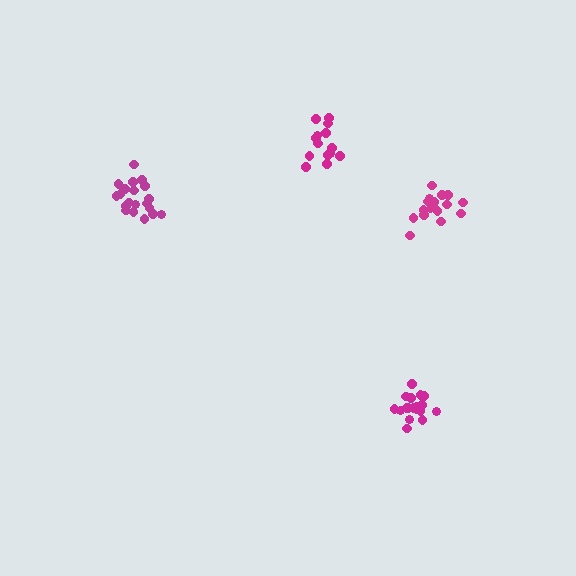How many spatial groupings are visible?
There are 4 spatial groupings.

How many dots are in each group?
Group 1: 18 dots, Group 2: 20 dots, Group 3: 17 dots, Group 4: 14 dots (69 total).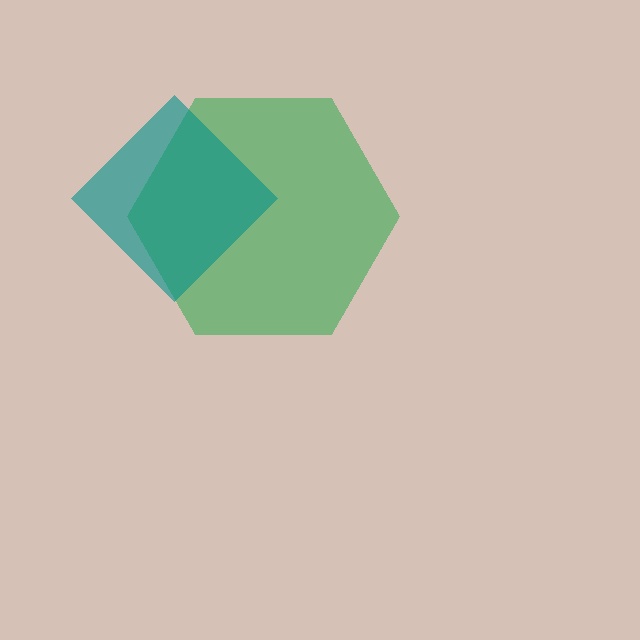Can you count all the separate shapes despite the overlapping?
Yes, there are 2 separate shapes.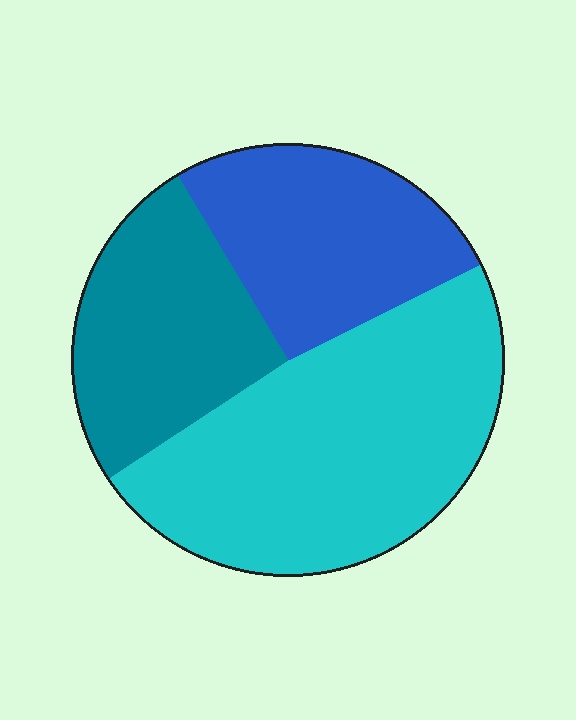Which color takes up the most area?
Cyan, at roughly 50%.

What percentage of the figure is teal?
Teal takes up about one quarter (1/4) of the figure.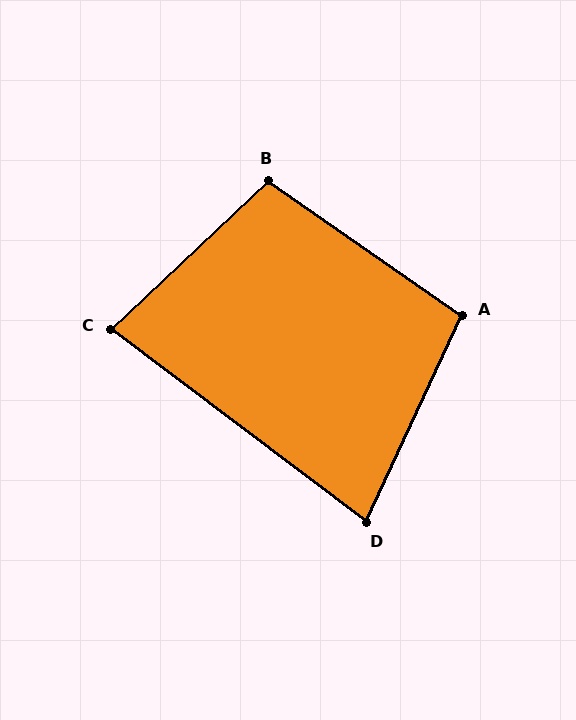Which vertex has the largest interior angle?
B, at approximately 102 degrees.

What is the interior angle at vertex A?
Approximately 100 degrees (obtuse).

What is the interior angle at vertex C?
Approximately 80 degrees (acute).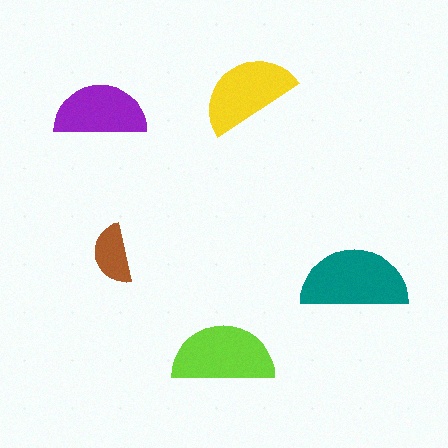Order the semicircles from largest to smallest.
the teal one, the lime one, the yellow one, the purple one, the brown one.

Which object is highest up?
The yellow semicircle is topmost.